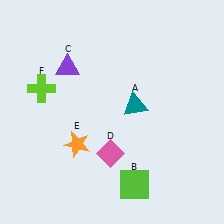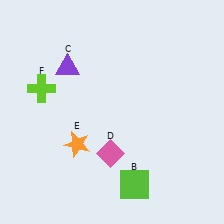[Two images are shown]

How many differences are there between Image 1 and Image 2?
There is 1 difference between the two images.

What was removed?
The teal triangle (A) was removed in Image 2.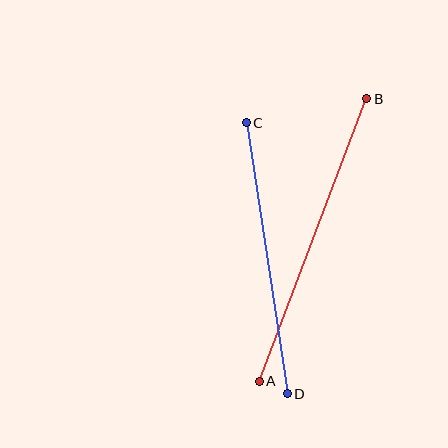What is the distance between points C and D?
The distance is approximately 274 pixels.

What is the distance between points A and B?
The distance is approximately 302 pixels.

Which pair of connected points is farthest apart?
Points A and B are farthest apart.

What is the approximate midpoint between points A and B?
The midpoint is at approximately (313, 240) pixels.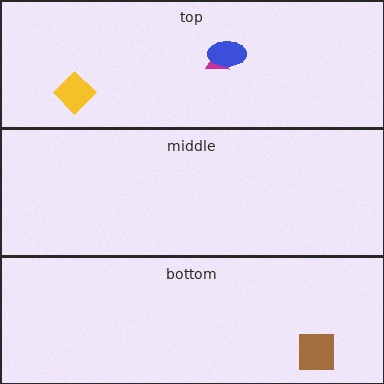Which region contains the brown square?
The bottom region.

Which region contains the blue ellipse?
The top region.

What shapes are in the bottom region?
The brown square.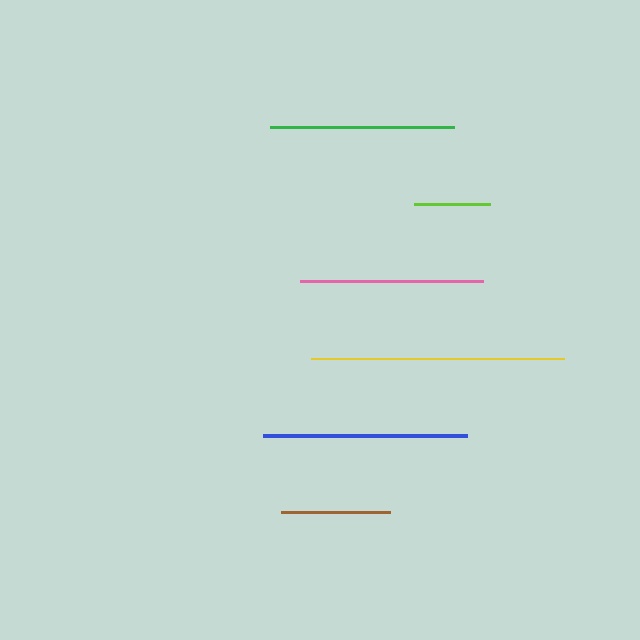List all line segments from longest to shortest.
From longest to shortest: yellow, blue, green, pink, brown, lime.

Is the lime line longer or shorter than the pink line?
The pink line is longer than the lime line.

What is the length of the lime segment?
The lime segment is approximately 76 pixels long.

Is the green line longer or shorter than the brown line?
The green line is longer than the brown line.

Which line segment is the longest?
The yellow line is the longest at approximately 254 pixels.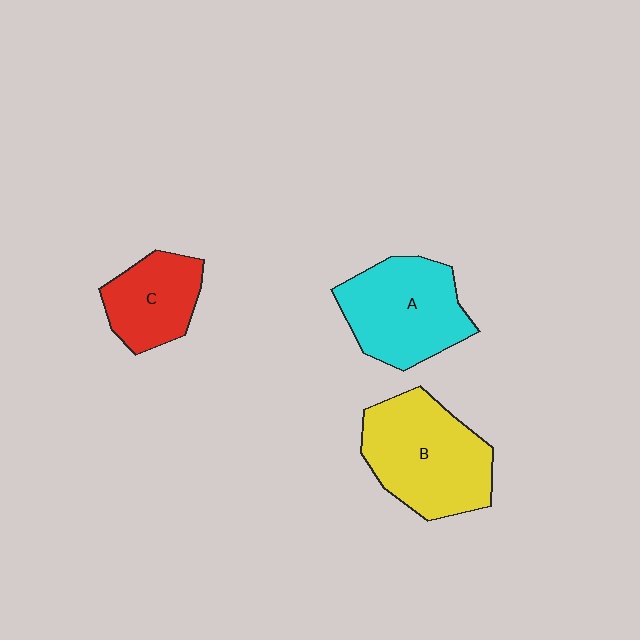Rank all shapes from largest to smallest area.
From largest to smallest: B (yellow), A (cyan), C (red).